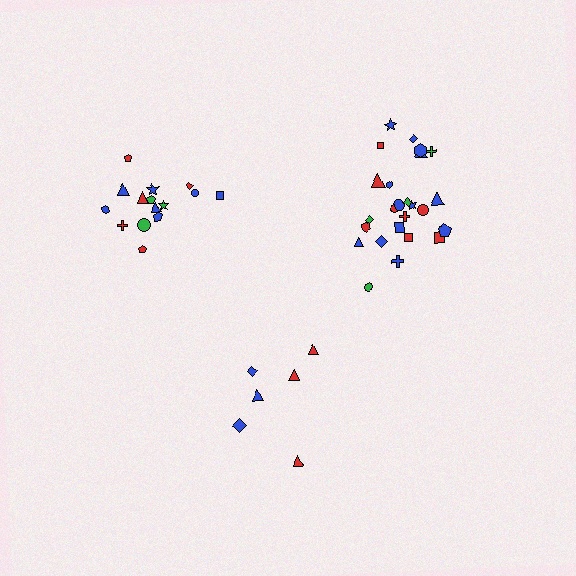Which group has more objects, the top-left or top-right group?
The top-right group.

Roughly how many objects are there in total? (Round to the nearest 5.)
Roughly 45 objects in total.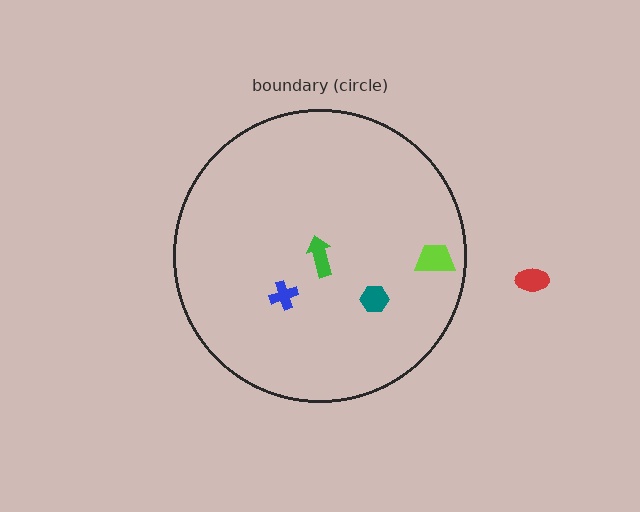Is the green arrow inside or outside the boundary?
Inside.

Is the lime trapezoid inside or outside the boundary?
Inside.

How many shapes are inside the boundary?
4 inside, 1 outside.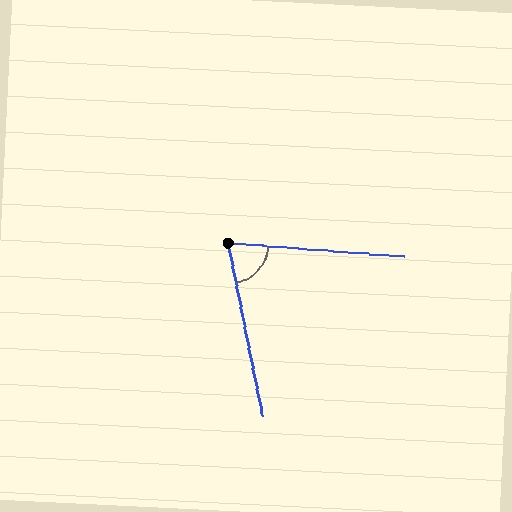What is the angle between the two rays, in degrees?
Approximately 74 degrees.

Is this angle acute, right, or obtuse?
It is acute.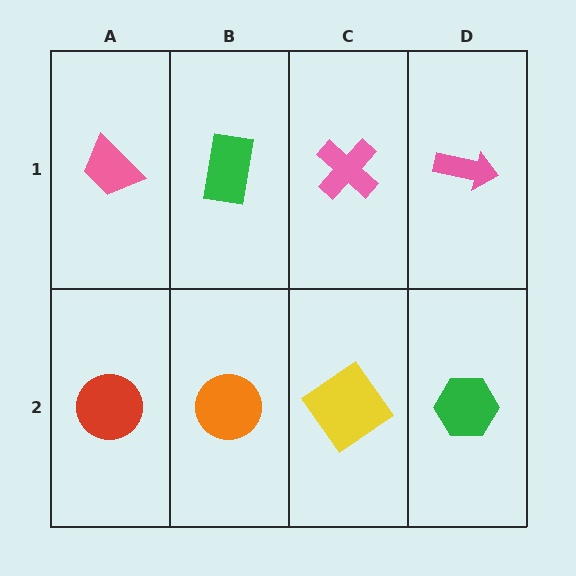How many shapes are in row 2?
4 shapes.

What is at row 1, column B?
A green rectangle.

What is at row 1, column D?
A pink arrow.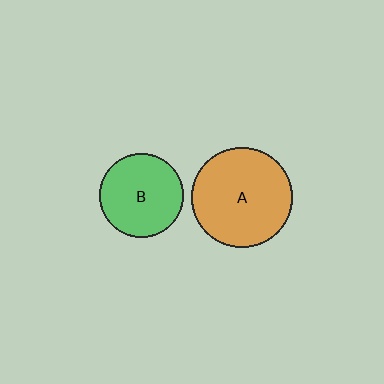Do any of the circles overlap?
No, none of the circles overlap.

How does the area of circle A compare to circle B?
Approximately 1.5 times.